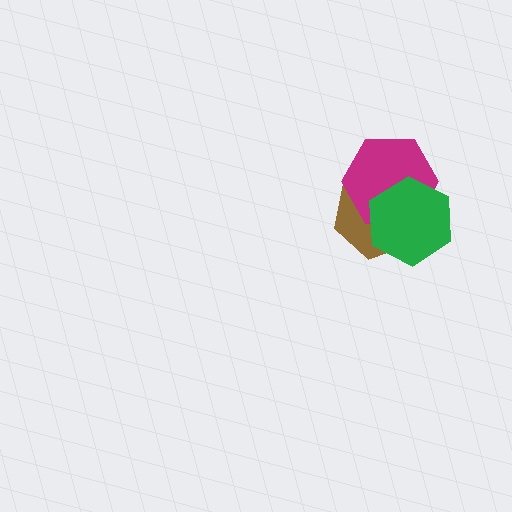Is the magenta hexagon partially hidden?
Yes, it is partially covered by another shape.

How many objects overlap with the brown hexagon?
2 objects overlap with the brown hexagon.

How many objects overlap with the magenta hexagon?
2 objects overlap with the magenta hexagon.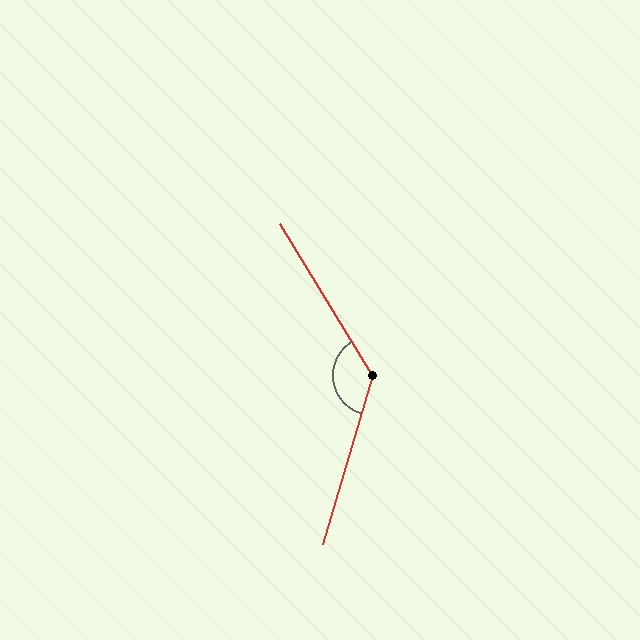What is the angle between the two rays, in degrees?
Approximately 132 degrees.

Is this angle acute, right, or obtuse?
It is obtuse.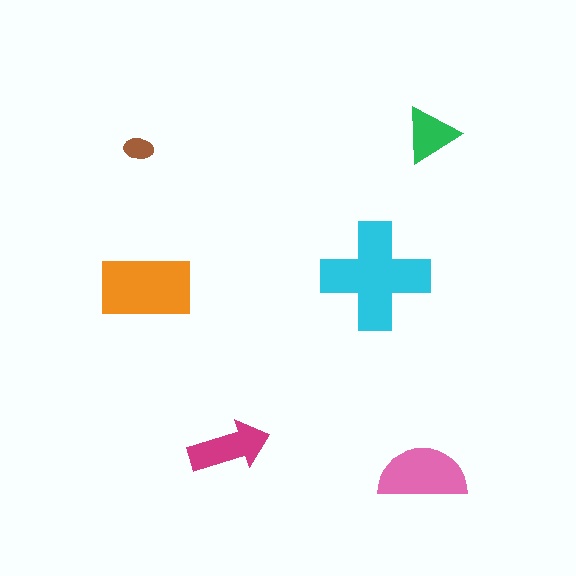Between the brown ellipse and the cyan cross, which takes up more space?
The cyan cross.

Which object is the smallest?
The brown ellipse.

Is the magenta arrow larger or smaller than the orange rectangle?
Smaller.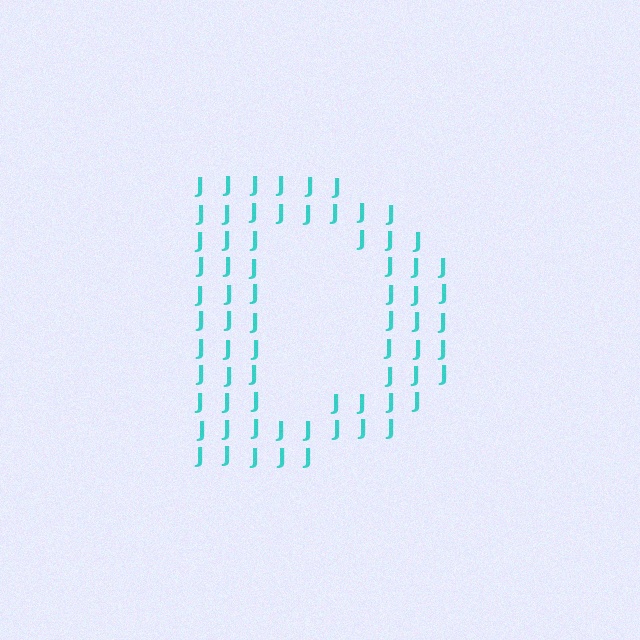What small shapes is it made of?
It is made of small letter J's.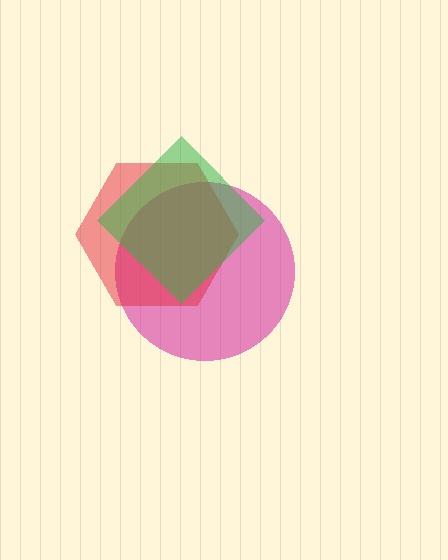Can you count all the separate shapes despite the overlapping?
Yes, there are 3 separate shapes.